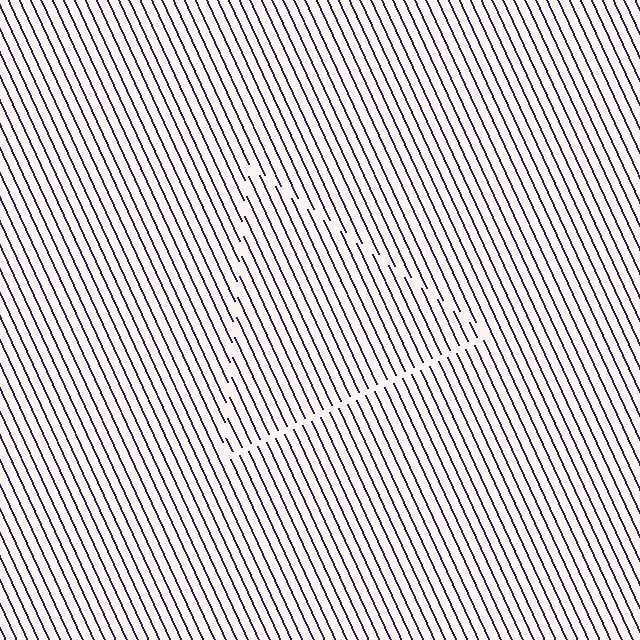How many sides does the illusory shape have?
3 sides — the line-ends trace a triangle.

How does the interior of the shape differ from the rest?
The interior of the shape contains the same grating, shifted by half a period — the contour is defined by the phase discontinuity where line-ends from the inner and outer gratings abut.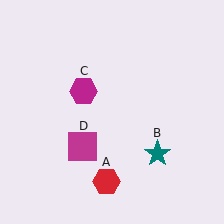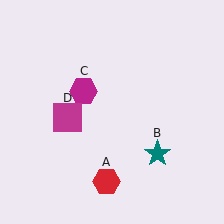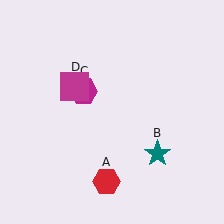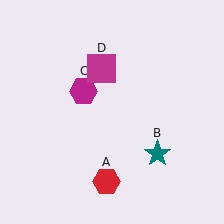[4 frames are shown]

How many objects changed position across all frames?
1 object changed position: magenta square (object D).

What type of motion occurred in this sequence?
The magenta square (object D) rotated clockwise around the center of the scene.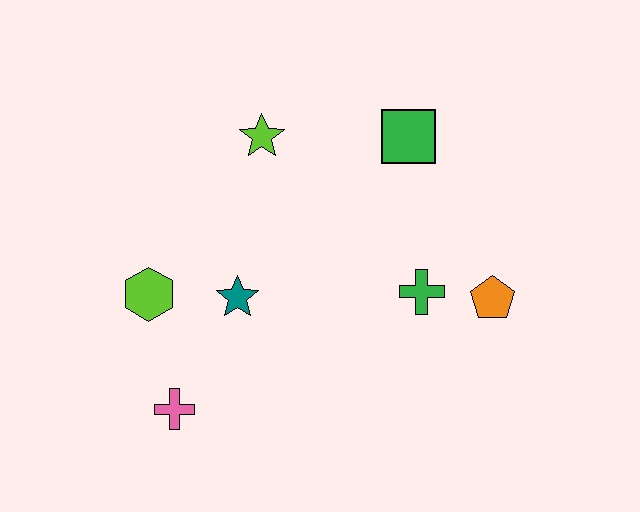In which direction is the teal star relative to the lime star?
The teal star is below the lime star.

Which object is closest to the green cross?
The orange pentagon is closest to the green cross.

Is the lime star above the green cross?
Yes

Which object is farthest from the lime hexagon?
The orange pentagon is farthest from the lime hexagon.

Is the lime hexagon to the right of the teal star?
No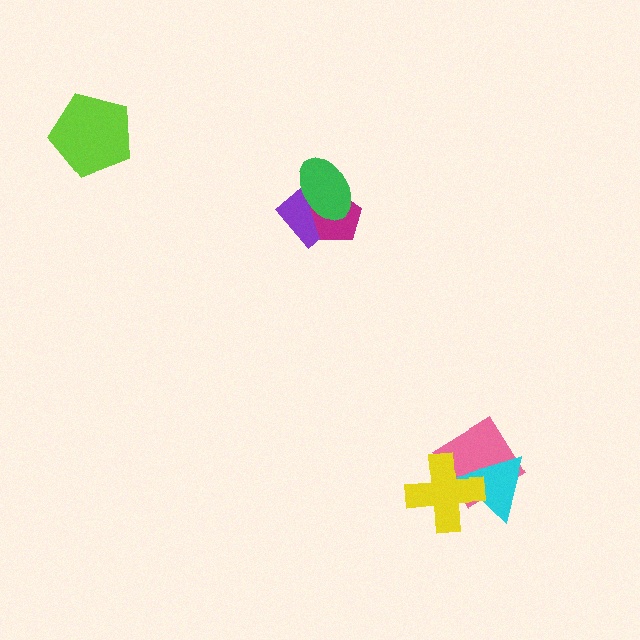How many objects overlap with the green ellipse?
2 objects overlap with the green ellipse.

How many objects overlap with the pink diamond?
2 objects overlap with the pink diamond.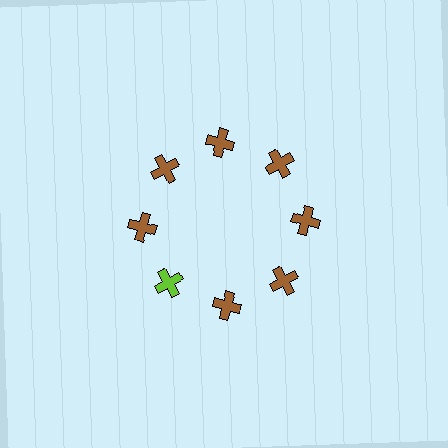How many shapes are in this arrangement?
There are 8 shapes arranged in a ring pattern.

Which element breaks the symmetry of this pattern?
The lime cross at roughly the 8 o'clock position breaks the symmetry. All other shapes are brown crosses.